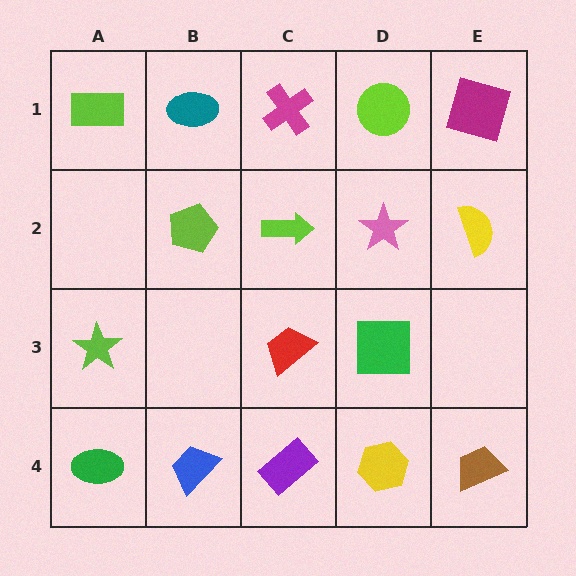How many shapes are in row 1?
5 shapes.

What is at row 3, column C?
A red trapezoid.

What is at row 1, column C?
A magenta cross.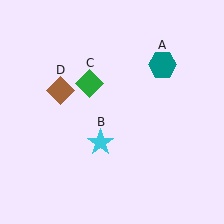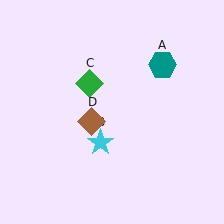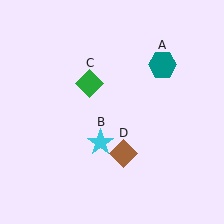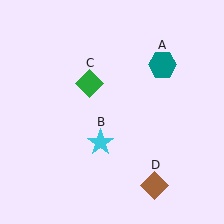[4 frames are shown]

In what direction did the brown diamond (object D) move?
The brown diamond (object D) moved down and to the right.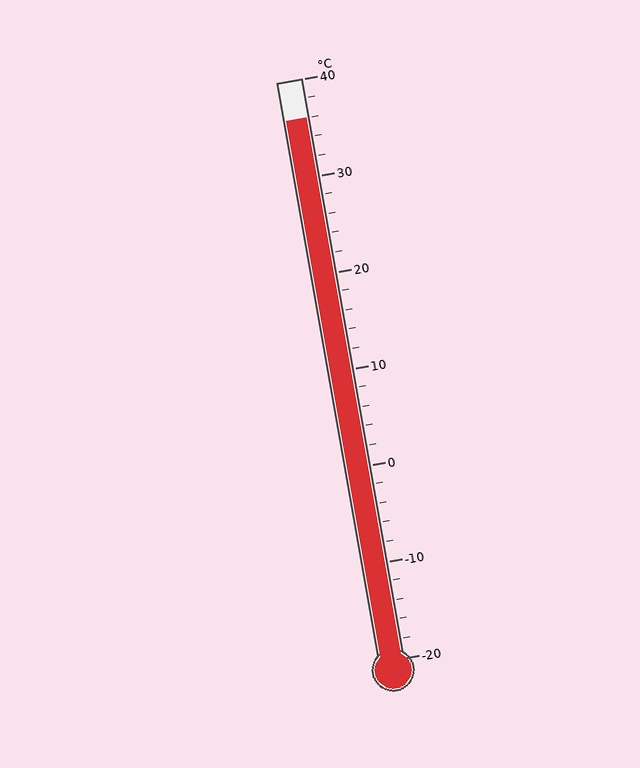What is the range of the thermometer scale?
The thermometer scale ranges from -20°C to 40°C.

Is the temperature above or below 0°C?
The temperature is above 0°C.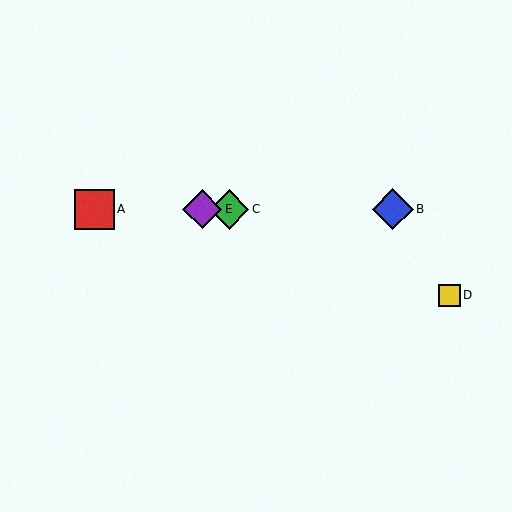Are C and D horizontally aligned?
No, C is at y≈209 and D is at y≈295.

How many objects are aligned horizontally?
4 objects (A, B, C, E) are aligned horizontally.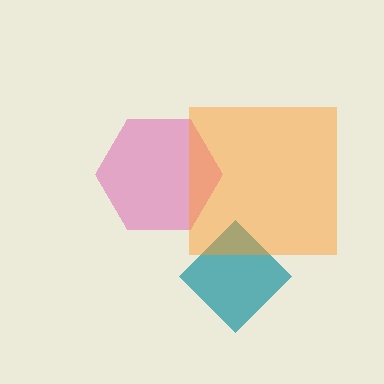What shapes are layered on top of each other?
The layered shapes are: a pink hexagon, a teal diamond, an orange square.